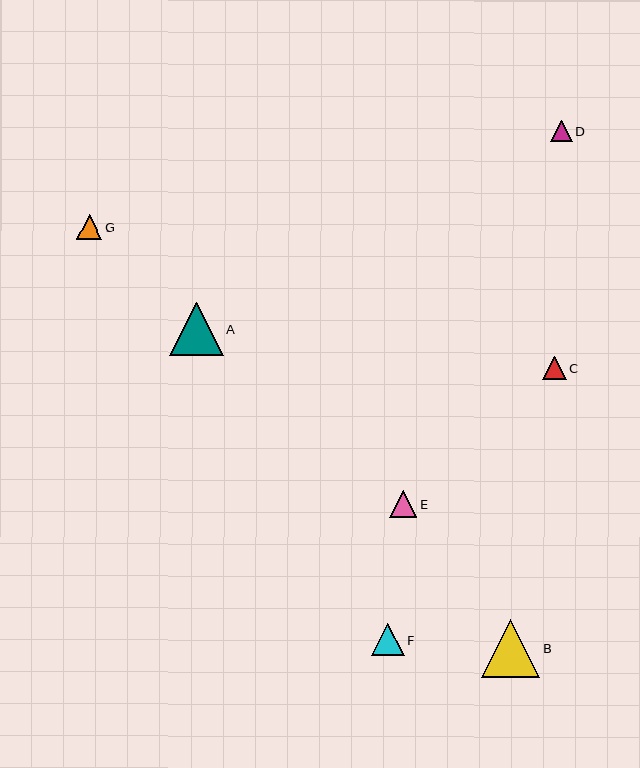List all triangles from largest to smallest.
From largest to smallest: B, A, F, E, G, C, D.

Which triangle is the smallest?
Triangle D is the smallest with a size of approximately 22 pixels.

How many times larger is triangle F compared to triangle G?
Triangle F is approximately 1.3 times the size of triangle G.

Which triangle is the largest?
Triangle B is the largest with a size of approximately 59 pixels.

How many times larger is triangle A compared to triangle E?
Triangle A is approximately 2.0 times the size of triangle E.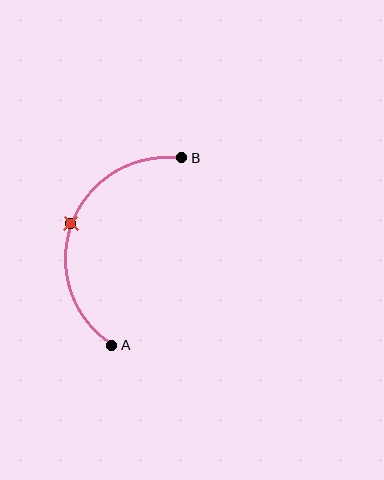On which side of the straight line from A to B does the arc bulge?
The arc bulges to the left of the straight line connecting A and B.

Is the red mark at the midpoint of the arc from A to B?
Yes. The red mark lies on the arc at equal arc-length from both A and B — it is the arc midpoint.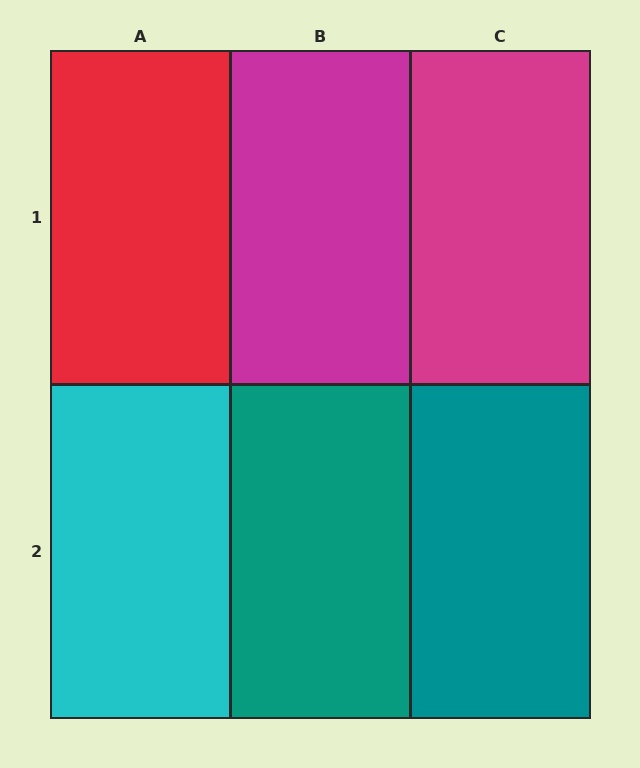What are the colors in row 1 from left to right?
Red, magenta, magenta.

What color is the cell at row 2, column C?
Teal.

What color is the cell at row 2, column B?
Teal.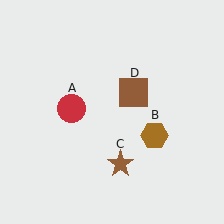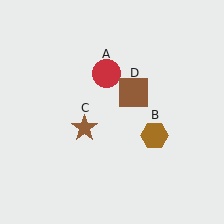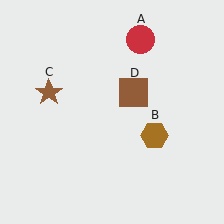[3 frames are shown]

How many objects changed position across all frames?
2 objects changed position: red circle (object A), brown star (object C).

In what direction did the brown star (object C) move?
The brown star (object C) moved up and to the left.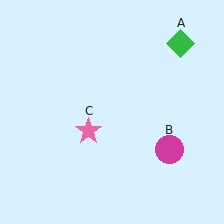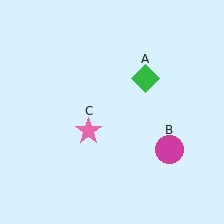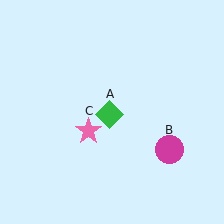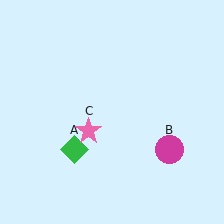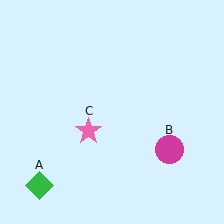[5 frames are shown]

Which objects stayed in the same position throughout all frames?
Magenta circle (object B) and pink star (object C) remained stationary.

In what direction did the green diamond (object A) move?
The green diamond (object A) moved down and to the left.